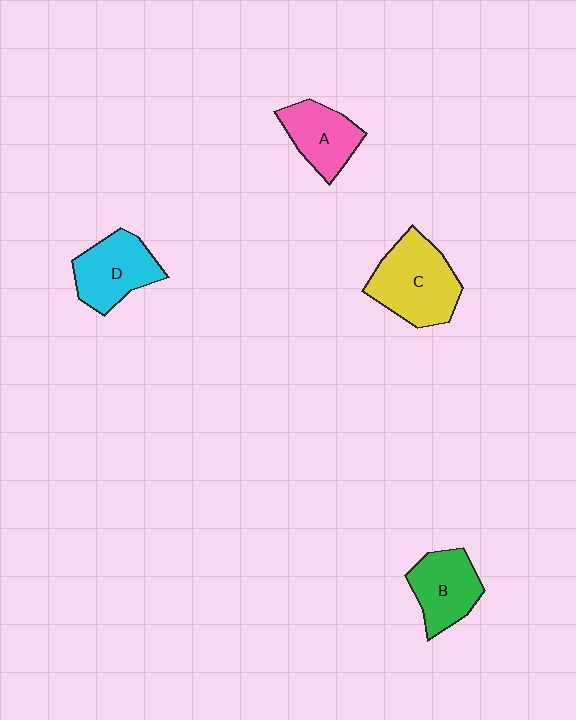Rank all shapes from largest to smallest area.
From largest to smallest: C (yellow), D (cyan), B (green), A (pink).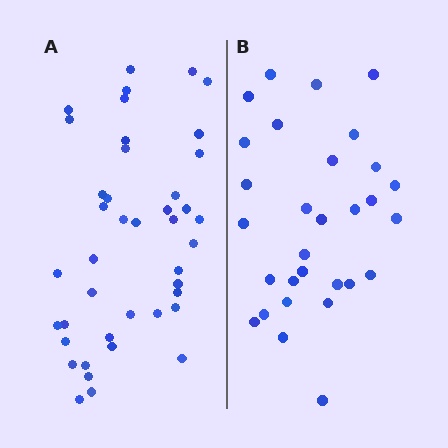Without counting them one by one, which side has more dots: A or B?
Region A (the left region) has more dots.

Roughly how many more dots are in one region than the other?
Region A has roughly 12 or so more dots than region B.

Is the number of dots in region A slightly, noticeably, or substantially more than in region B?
Region A has noticeably more, but not dramatically so. The ratio is roughly 1.4 to 1.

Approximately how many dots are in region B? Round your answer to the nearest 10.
About 30 dots.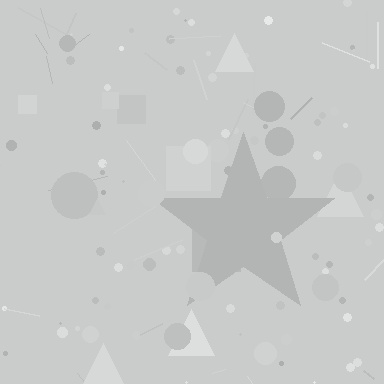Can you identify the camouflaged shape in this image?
The camouflaged shape is a star.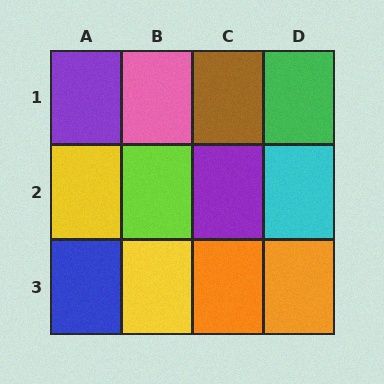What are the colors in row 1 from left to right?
Purple, pink, brown, green.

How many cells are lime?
1 cell is lime.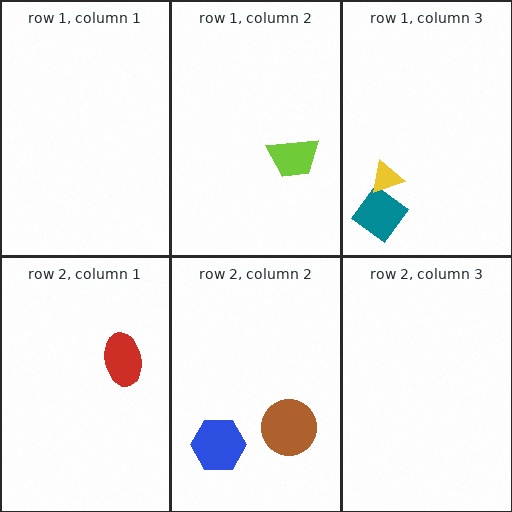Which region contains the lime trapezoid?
The row 1, column 2 region.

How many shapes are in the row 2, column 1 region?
1.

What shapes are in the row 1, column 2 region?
The lime trapezoid.